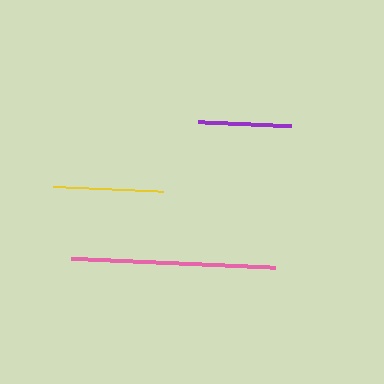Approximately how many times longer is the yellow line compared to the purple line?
The yellow line is approximately 1.2 times the length of the purple line.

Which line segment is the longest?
The pink line is the longest at approximately 205 pixels.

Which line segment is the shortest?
The purple line is the shortest at approximately 93 pixels.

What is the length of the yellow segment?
The yellow segment is approximately 111 pixels long.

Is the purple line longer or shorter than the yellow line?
The yellow line is longer than the purple line.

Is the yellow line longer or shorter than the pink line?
The pink line is longer than the yellow line.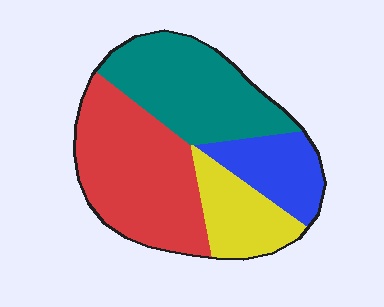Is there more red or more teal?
Red.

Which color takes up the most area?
Red, at roughly 35%.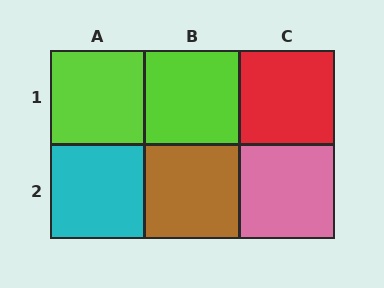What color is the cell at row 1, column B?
Lime.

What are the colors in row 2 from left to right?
Cyan, brown, pink.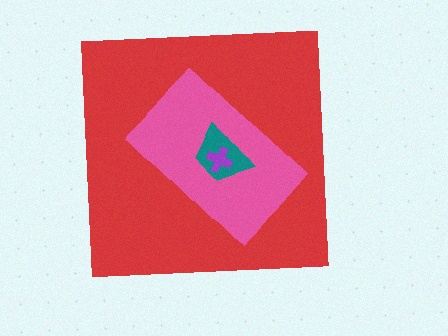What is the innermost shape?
The purple cross.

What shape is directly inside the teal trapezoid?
The purple cross.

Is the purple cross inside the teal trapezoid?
Yes.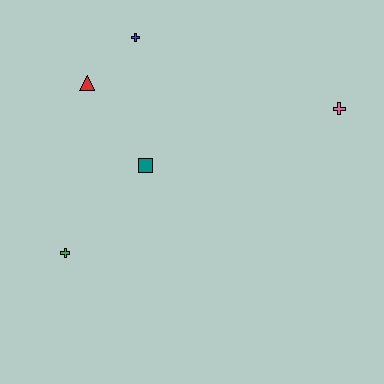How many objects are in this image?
There are 5 objects.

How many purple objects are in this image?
There are no purple objects.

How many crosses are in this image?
There are 3 crosses.